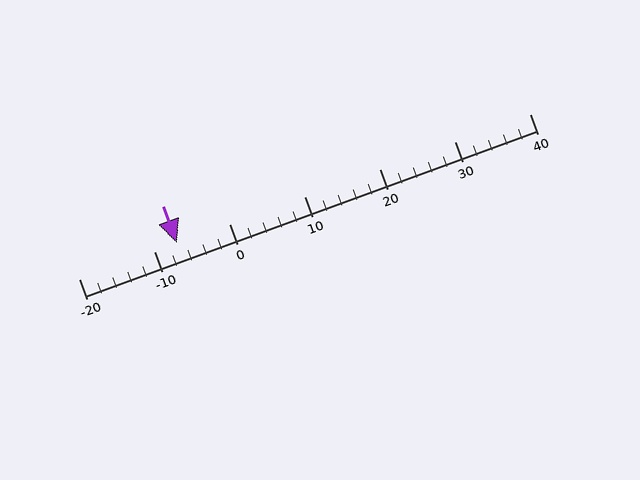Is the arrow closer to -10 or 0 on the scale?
The arrow is closer to -10.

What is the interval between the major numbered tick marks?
The major tick marks are spaced 10 units apart.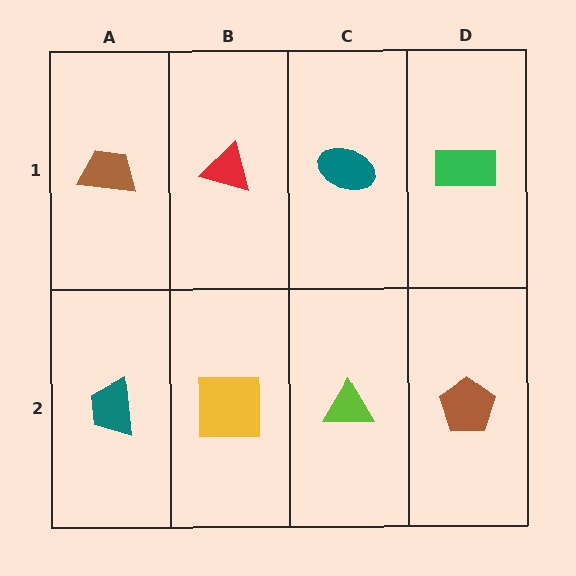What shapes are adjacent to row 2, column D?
A green rectangle (row 1, column D), a lime triangle (row 2, column C).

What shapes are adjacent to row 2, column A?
A brown trapezoid (row 1, column A), a yellow square (row 2, column B).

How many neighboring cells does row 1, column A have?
2.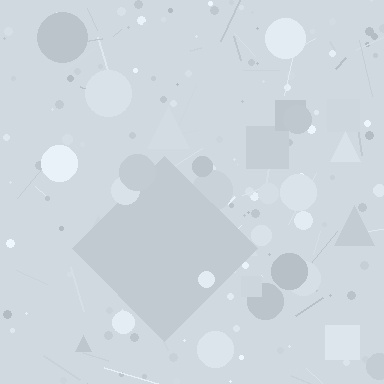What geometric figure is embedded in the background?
A diamond is embedded in the background.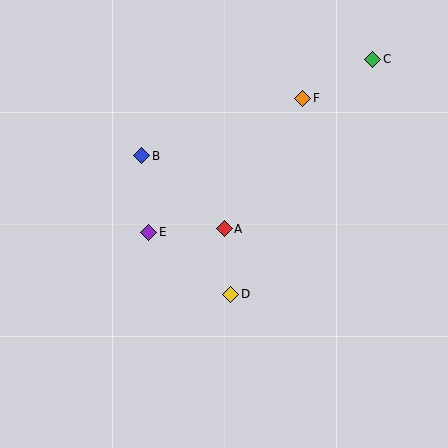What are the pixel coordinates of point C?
Point C is at (373, 59).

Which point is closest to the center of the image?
Point A at (224, 229) is closest to the center.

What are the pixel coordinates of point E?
Point E is at (149, 232).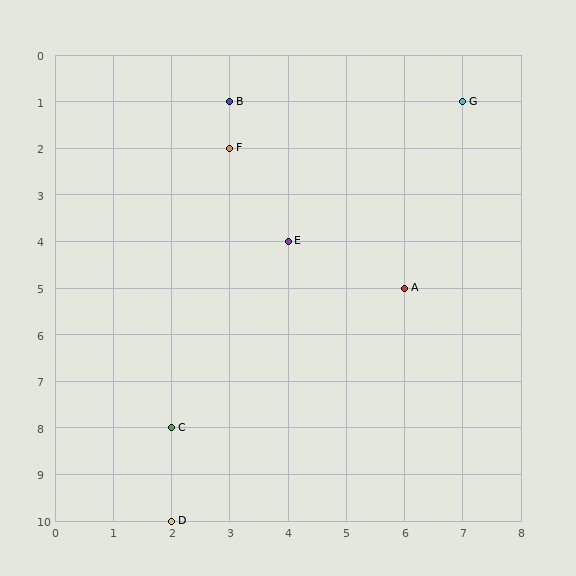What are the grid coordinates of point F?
Point F is at grid coordinates (3, 2).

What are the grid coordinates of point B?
Point B is at grid coordinates (3, 1).